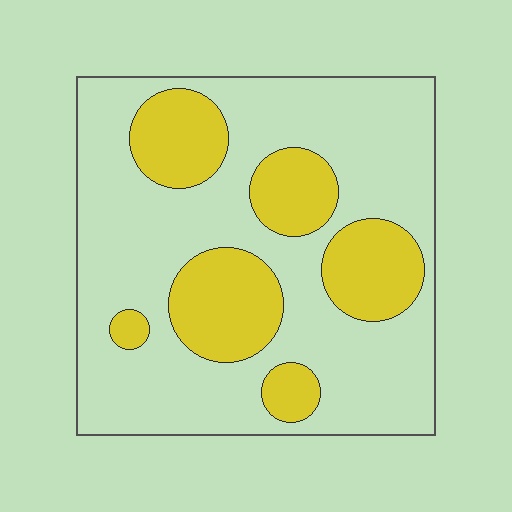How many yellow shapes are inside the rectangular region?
6.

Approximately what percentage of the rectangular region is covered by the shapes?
Approximately 30%.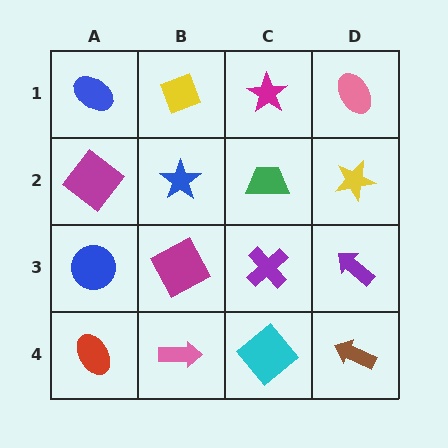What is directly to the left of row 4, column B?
A red ellipse.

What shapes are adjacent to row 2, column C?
A magenta star (row 1, column C), a purple cross (row 3, column C), a blue star (row 2, column B), a yellow star (row 2, column D).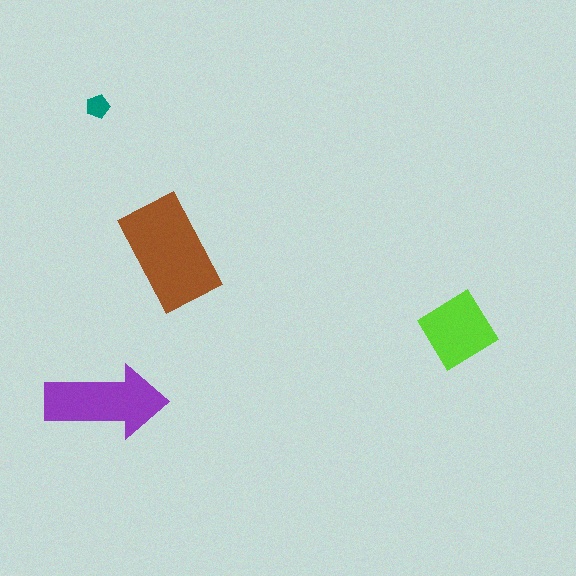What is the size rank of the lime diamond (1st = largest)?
3rd.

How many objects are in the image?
There are 4 objects in the image.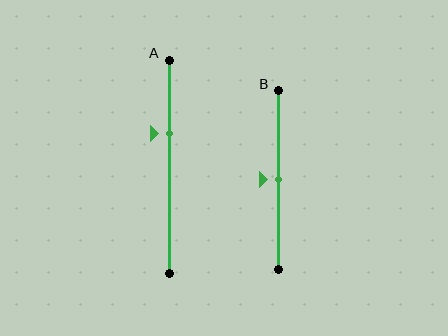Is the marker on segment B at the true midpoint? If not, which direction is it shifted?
Yes, the marker on segment B is at the true midpoint.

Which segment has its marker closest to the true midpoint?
Segment B has its marker closest to the true midpoint.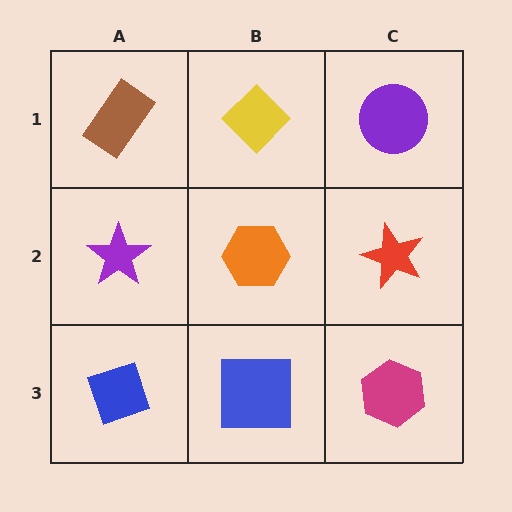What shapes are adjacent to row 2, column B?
A yellow diamond (row 1, column B), a blue square (row 3, column B), a purple star (row 2, column A), a red star (row 2, column C).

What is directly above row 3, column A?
A purple star.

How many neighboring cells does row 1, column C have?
2.